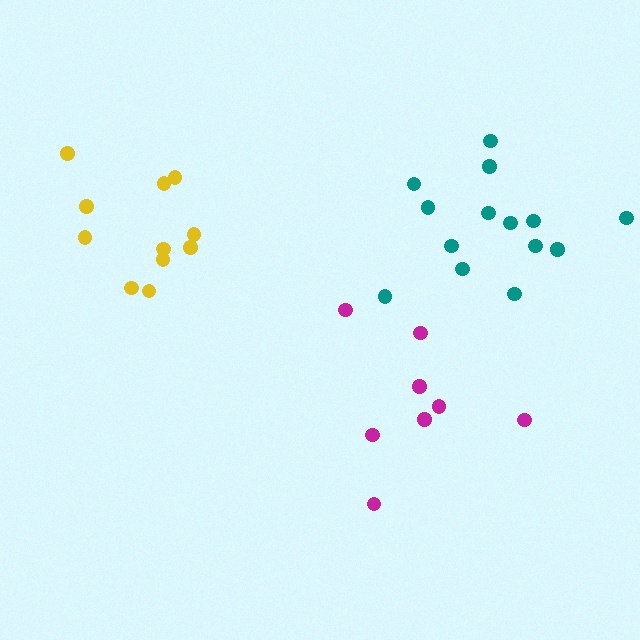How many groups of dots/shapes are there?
There are 3 groups.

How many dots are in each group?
Group 1: 8 dots, Group 2: 11 dots, Group 3: 14 dots (33 total).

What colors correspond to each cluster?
The clusters are colored: magenta, yellow, teal.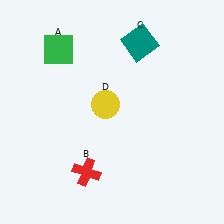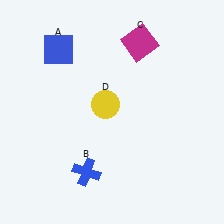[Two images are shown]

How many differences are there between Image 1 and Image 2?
There are 3 differences between the two images.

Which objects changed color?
A changed from green to blue. B changed from red to blue. C changed from teal to magenta.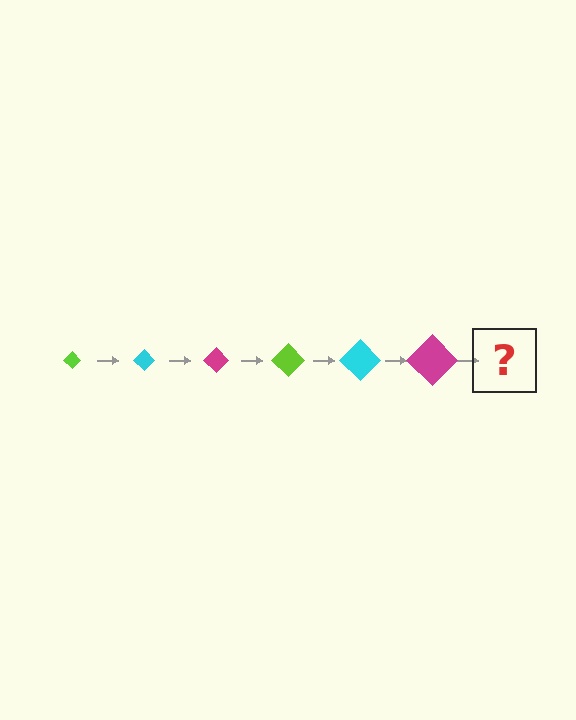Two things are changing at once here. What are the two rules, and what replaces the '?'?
The two rules are that the diamond grows larger each step and the color cycles through lime, cyan, and magenta. The '?' should be a lime diamond, larger than the previous one.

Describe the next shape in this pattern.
It should be a lime diamond, larger than the previous one.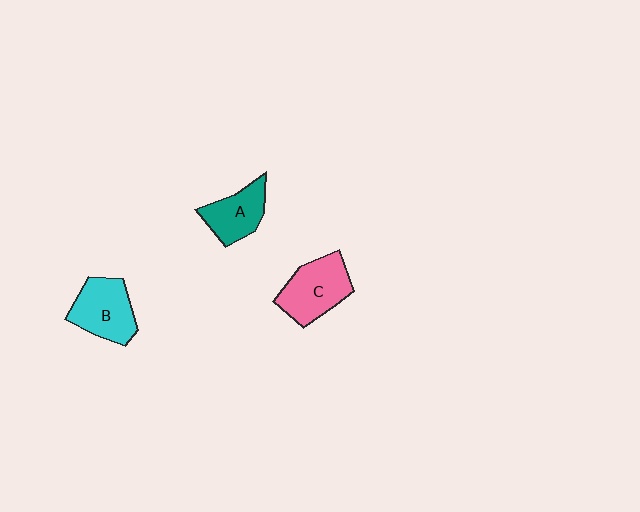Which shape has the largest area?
Shape C (pink).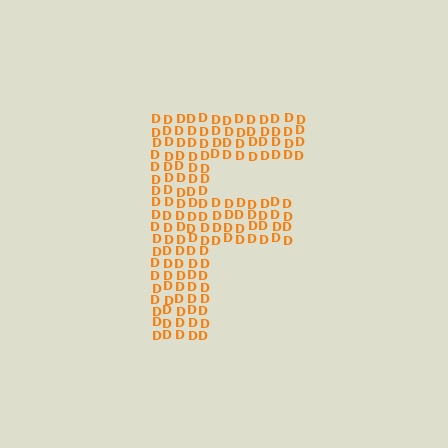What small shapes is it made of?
It is made of small letter D's.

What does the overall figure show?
The overall figure shows the letter F.